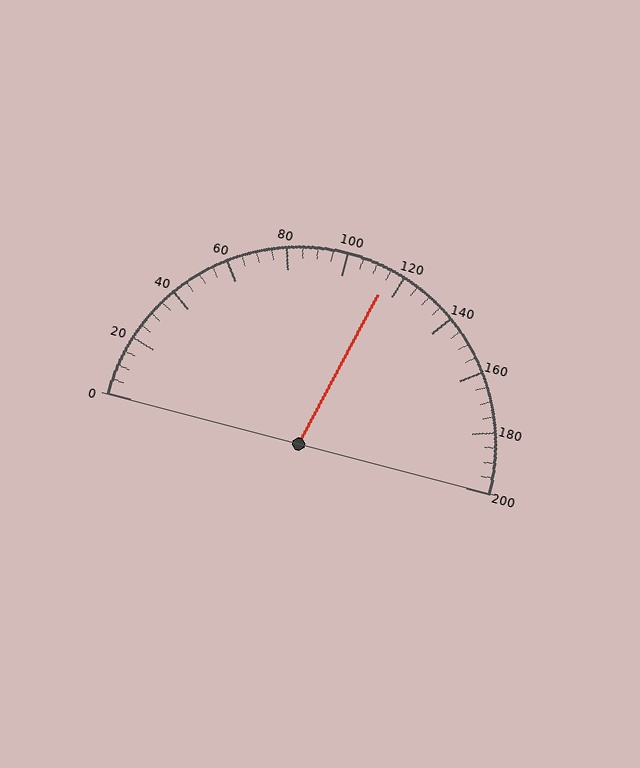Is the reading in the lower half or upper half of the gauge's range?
The reading is in the upper half of the range (0 to 200).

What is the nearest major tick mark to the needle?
The nearest major tick mark is 120.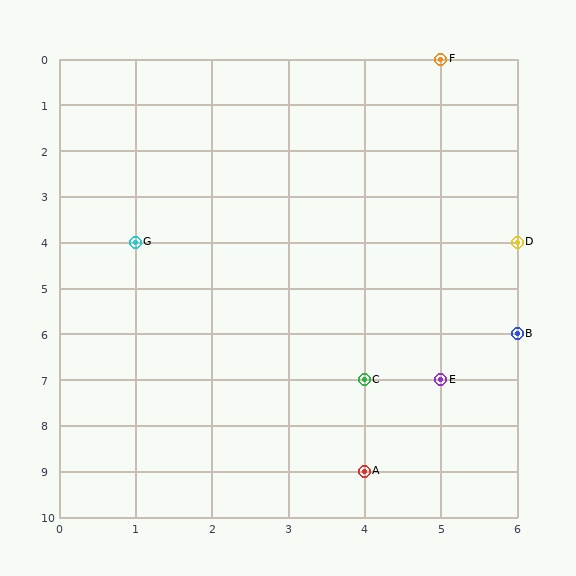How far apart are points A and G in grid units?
Points A and G are 3 columns and 5 rows apart (about 5.8 grid units diagonally).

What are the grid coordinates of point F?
Point F is at grid coordinates (5, 0).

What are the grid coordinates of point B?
Point B is at grid coordinates (6, 6).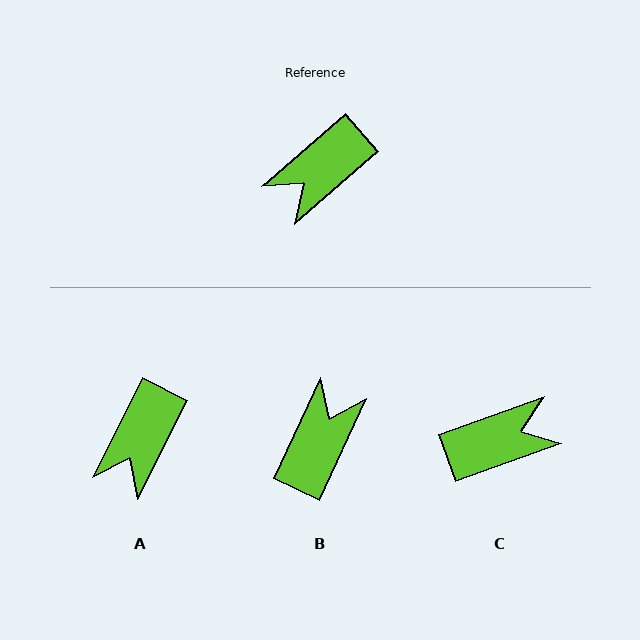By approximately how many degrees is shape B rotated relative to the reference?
Approximately 156 degrees clockwise.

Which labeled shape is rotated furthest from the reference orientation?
C, about 159 degrees away.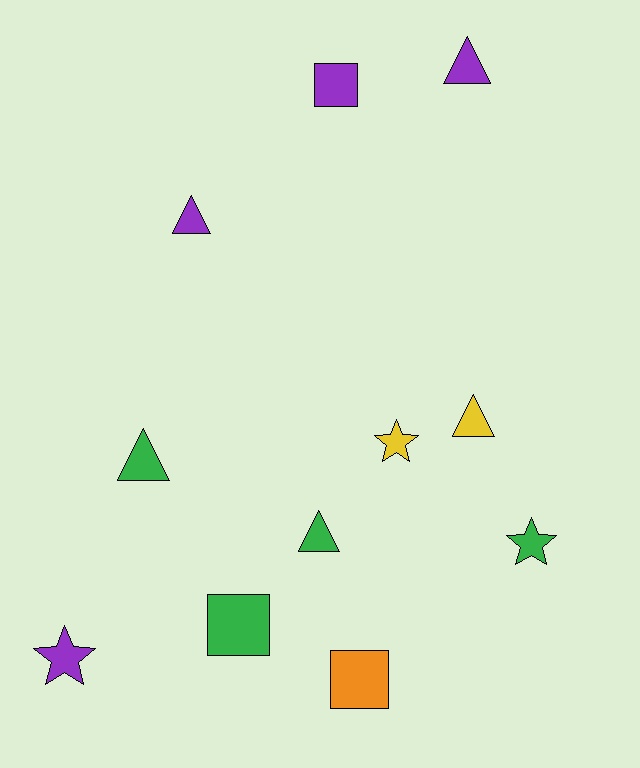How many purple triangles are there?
There are 2 purple triangles.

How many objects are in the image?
There are 11 objects.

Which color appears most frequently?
Purple, with 4 objects.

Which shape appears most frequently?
Triangle, with 5 objects.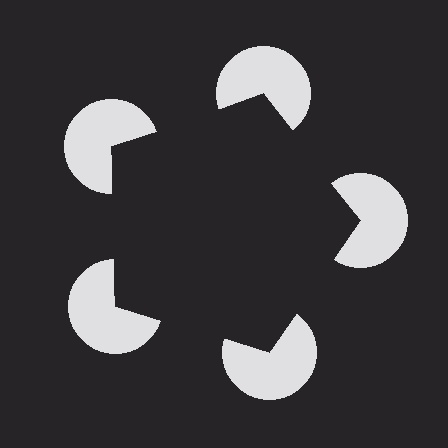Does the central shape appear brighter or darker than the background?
It typically appears slightly darker than the background, even though no actual brightness change is drawn.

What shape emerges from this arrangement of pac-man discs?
An illusory pentagon — its edges are inferred from the aligned wedge cuts in the pac-man discs, not physically drawn.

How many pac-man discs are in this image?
There are 5 — one at each vertex of the illusory pentagon.